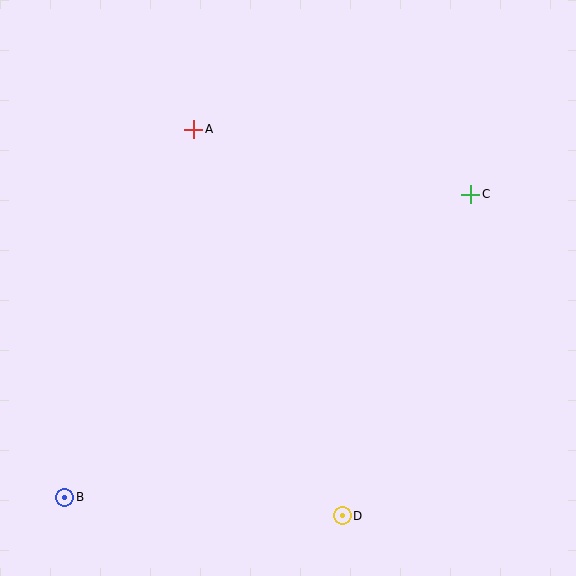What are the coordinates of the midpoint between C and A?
The midpoint between C and A is at (332, 162).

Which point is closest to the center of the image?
Point A at (194, 129) is closest to the center.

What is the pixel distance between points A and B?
The distance between A and B is 390 pixels.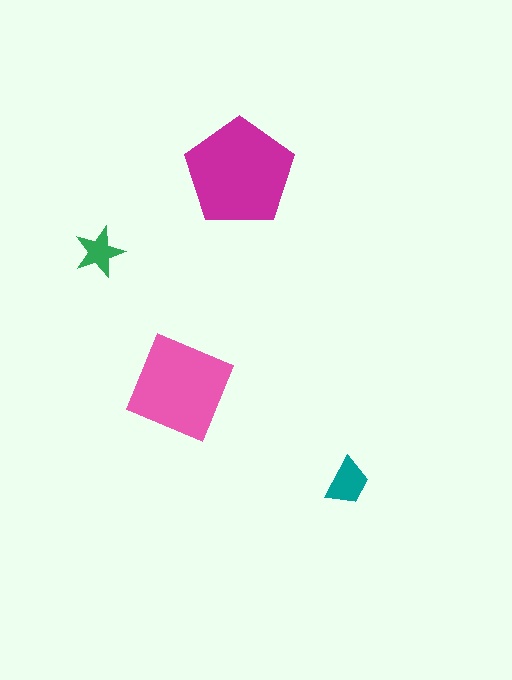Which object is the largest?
The magenta pentagon.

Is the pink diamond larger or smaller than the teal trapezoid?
Larger.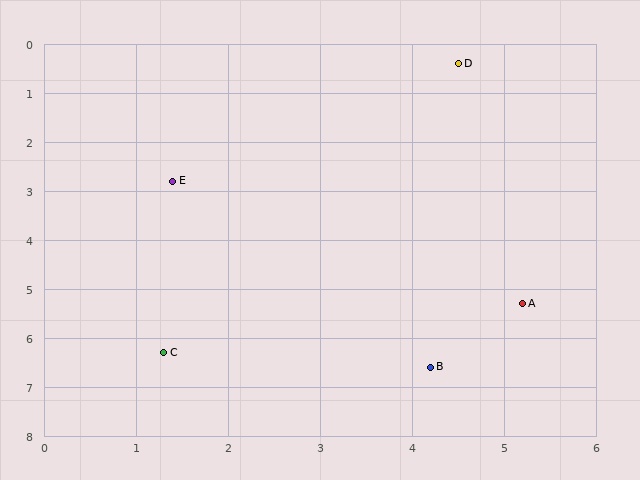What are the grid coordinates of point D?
Point D is at approximately (4.5, 0.4).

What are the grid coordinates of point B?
Point B is at approximately (4.2, 6.6).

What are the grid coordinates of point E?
Point E is at approximately (1.4, 2.8).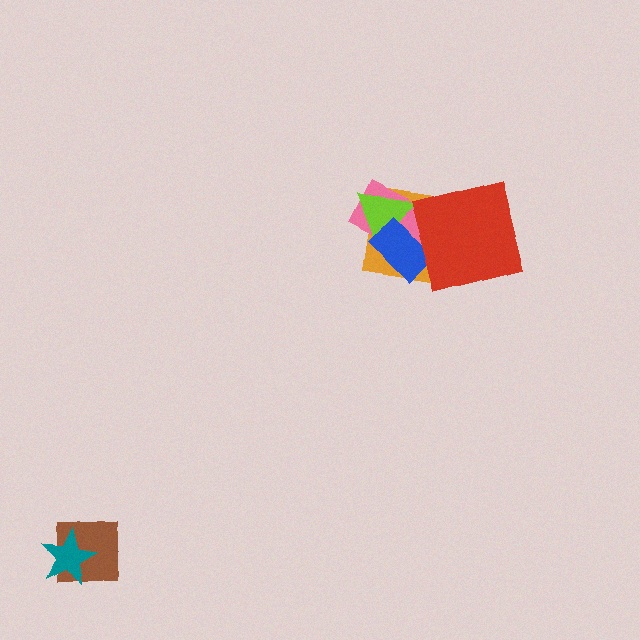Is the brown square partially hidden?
Yes, it is partially covered by another shape.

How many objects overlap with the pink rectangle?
4 objects overlap with the pink rectangle.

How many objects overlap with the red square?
2 objects overlap with the red square.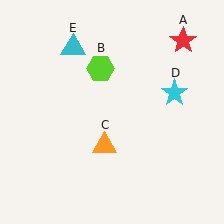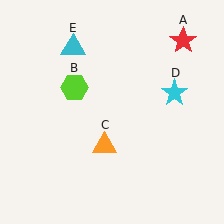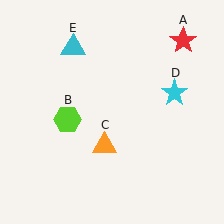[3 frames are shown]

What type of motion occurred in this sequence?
The lime hexagon (object B) rotated counterclockwise around the center of the scene.